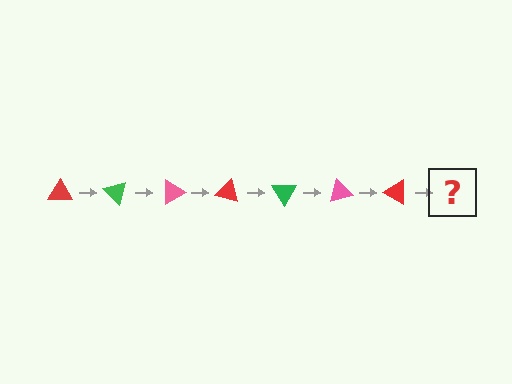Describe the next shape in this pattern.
It should be a green triangle, rotated 315 degrees from the start.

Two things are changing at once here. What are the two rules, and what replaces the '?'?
The two rules are that it rotates 45 degrees each step and the color cycles through red, green, and pink. The '?' should be a green triangle, rotated 315 degrees from the start.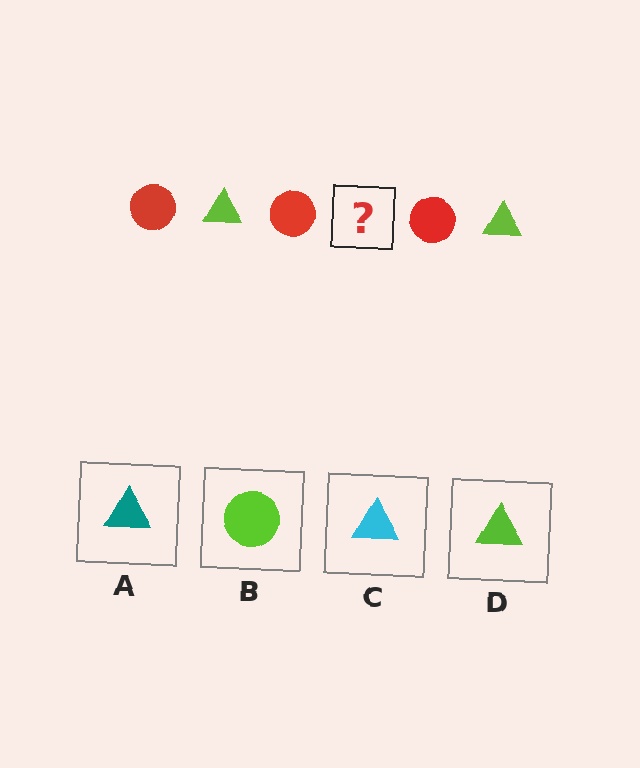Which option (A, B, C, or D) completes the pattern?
D.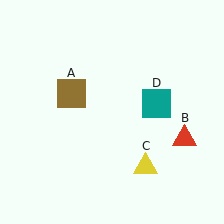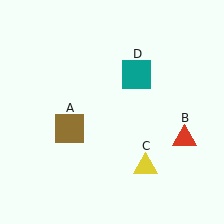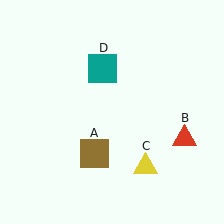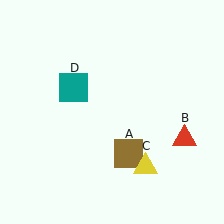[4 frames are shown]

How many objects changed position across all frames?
2 objects changed position: brown square (object A), teal square (object D).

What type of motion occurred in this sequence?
The brown square (object A), teal square (object D) rotated counterclockwise around the center of the scene.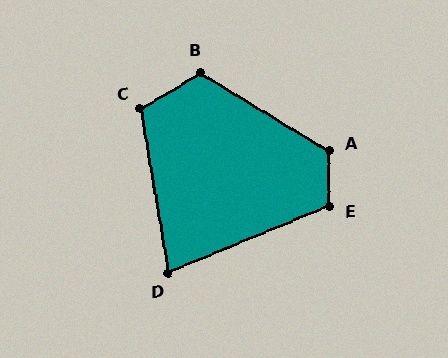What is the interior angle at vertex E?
Approximately 112 degrees (obtuse).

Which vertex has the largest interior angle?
A, at approximately 121 degrees.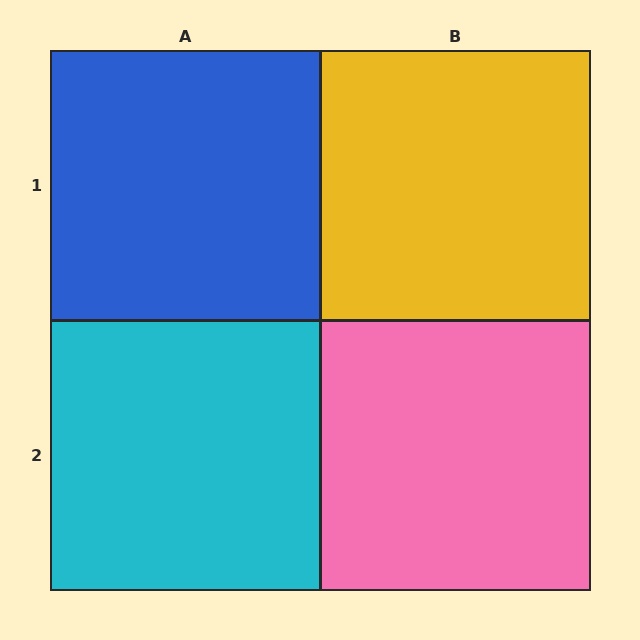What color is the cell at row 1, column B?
Yellow.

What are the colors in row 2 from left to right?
Cyan, pink.